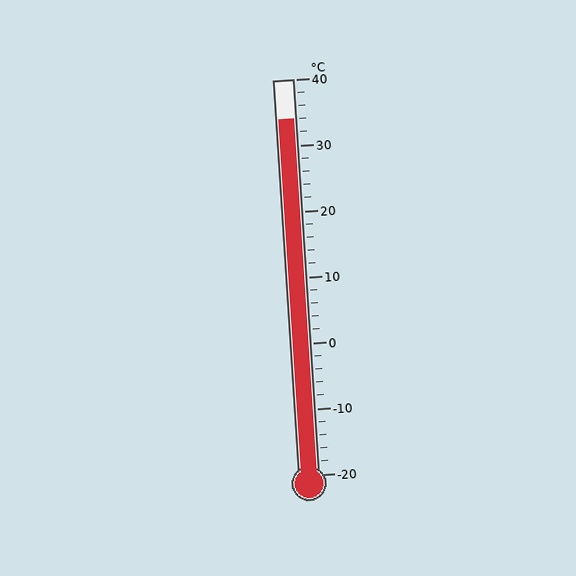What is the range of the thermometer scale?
The thermometer scale ranges from -20°C to 40°C.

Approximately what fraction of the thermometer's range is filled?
The thermometer is filled to approximately 90% of its range.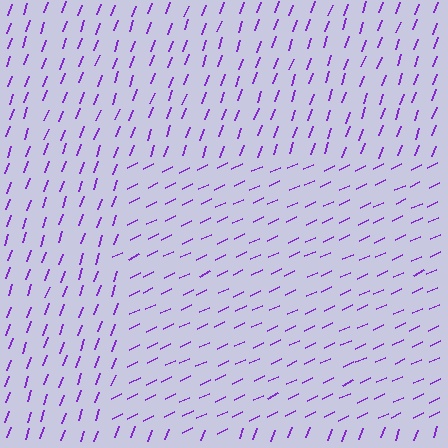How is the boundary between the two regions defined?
The boundary is defined purely by a change in line orientation (approximately 45 degrees difference). All lines are the same color and thickness.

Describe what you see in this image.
The image is filled with small purple line segments. A rectangle region in the image has lines oriented differently from the surrounding lines, creating a visible texture boundary.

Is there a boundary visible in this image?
Yes, there is a texture boundary formed by a change in line orientation.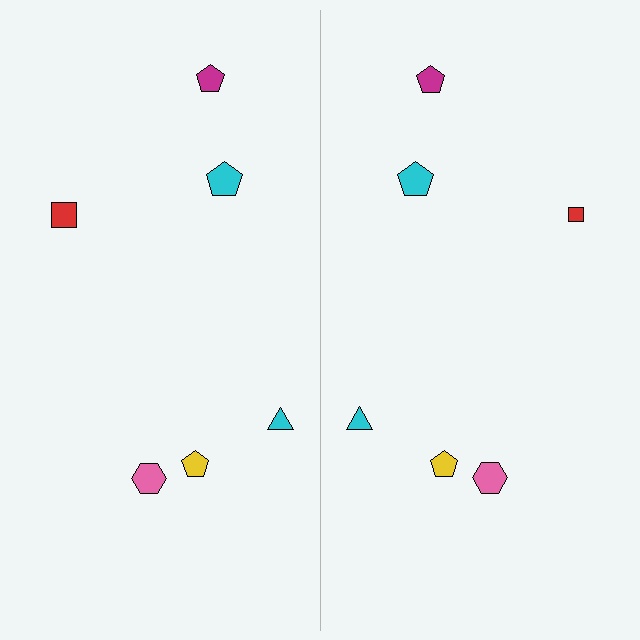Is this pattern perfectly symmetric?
No, the pattern is not perfectly symmetric. The red square on the right side has a different size than its mirror counterpart.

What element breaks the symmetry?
The red square on the right side has a different size than its mirror counterpart.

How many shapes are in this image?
There are 12 shapes in this image.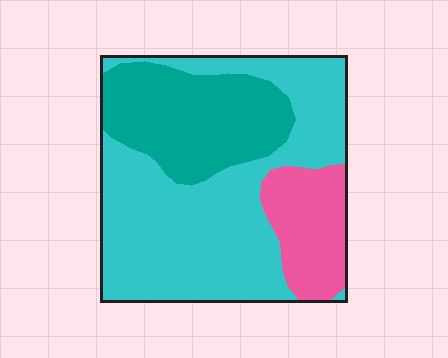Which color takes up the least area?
Pink, at roughly 15%.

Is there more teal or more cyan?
Cyan.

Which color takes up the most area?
Cyan, at roughly 55%.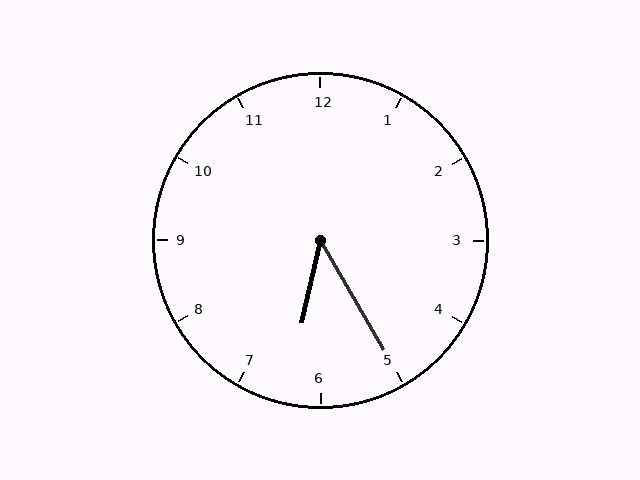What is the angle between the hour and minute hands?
Approximately 42 degrees.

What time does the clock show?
6:25.